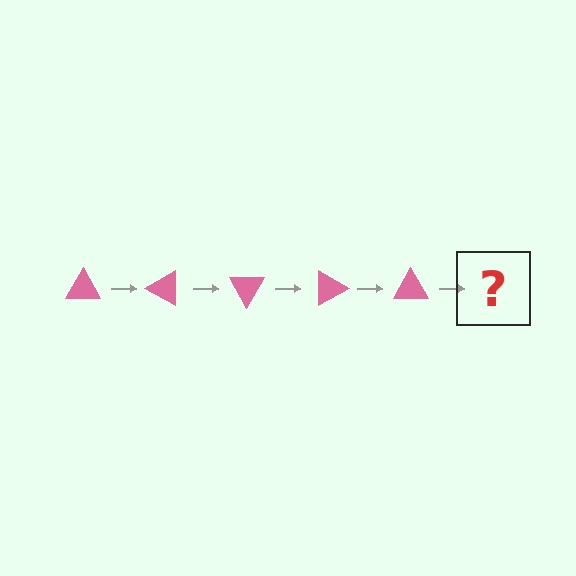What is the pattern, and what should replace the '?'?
The pattern is that the triangle rotates 30 degrees each step. The '?' should be a pink triangle rotated 150 degrees.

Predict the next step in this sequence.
The next step is a pink triangle rotated 150 degrees.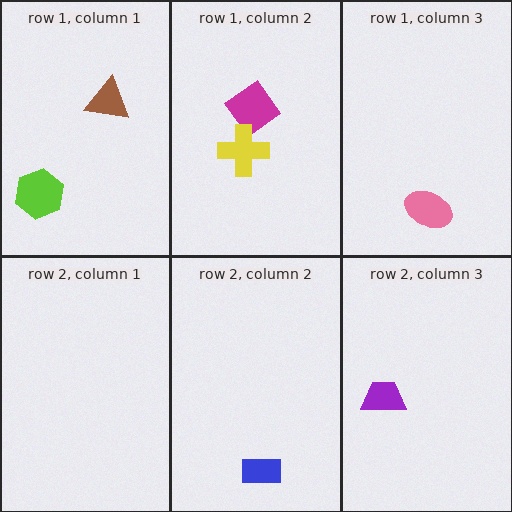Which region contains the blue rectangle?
The row 2, column 2 region.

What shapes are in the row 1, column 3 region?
The pink ellipse.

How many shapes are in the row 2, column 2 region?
1.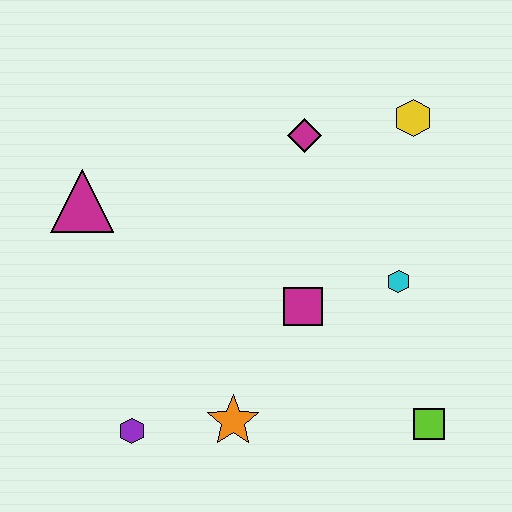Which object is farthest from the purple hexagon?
The yellow hexagon is farthest from the purple hexagon.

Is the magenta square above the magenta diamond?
No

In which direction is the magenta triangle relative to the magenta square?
The magenta triangle is to the left of the magenta square.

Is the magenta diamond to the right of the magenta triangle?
Yes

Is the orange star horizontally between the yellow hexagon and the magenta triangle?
Yes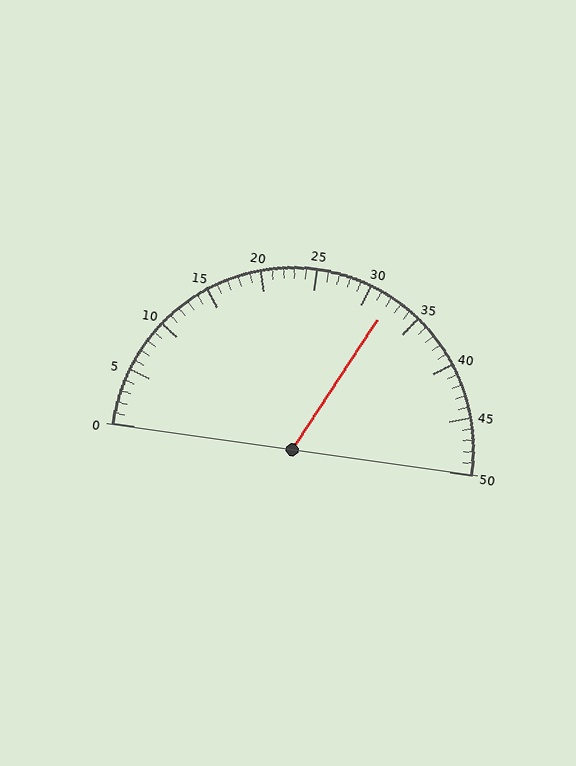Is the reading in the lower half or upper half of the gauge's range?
The reading is in the upper half of the range (0 to 50).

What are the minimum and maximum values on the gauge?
The gauge ranges from 0 to 50.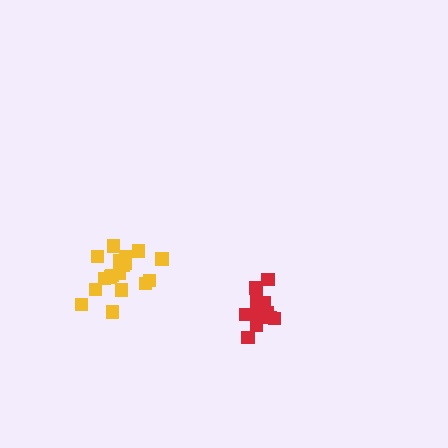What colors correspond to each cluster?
The clusters are colored: red, yellow.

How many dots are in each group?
Group 1: 16 dots, Group 2: 19 dots (35 total).